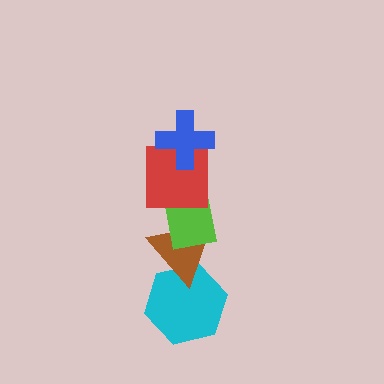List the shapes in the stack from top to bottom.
From top to bottom: the blue cross, the red square, the lime rectangle, the brown triangle, the cyan hexagon.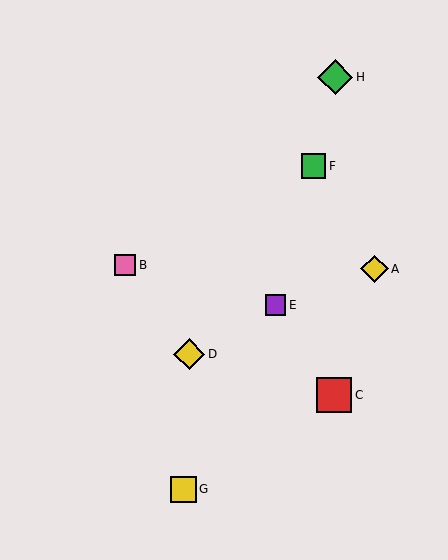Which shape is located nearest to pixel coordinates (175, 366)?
The yellow diamond (labeled D) at (189, 354) is nearest to that location.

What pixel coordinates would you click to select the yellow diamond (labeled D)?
Click at (189, 354) to select the yellow diamond D.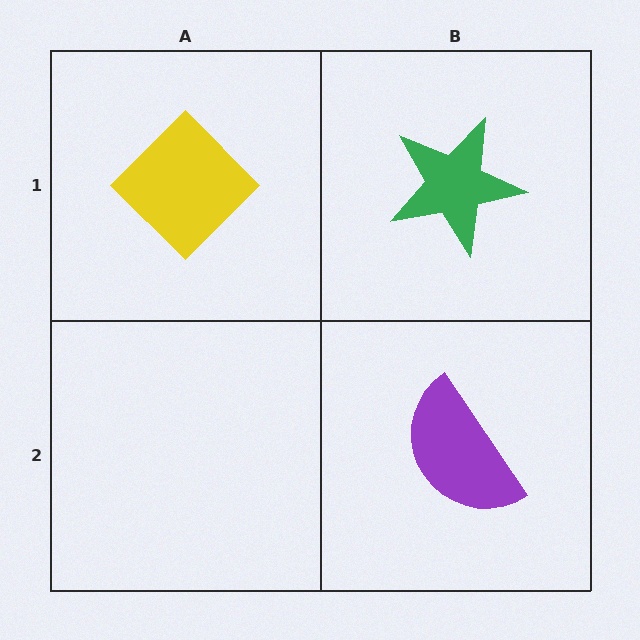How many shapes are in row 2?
1 shape.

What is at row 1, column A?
A yellow diamond.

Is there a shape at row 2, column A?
No, that cell is empty.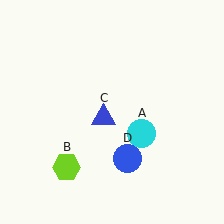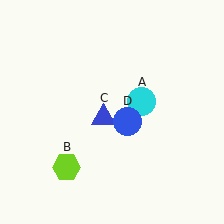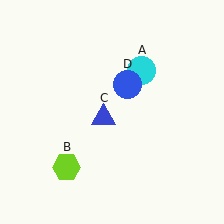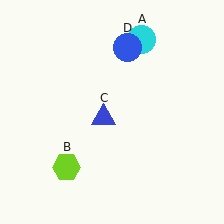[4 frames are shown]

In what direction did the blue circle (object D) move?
The blue circle (object D) moved up.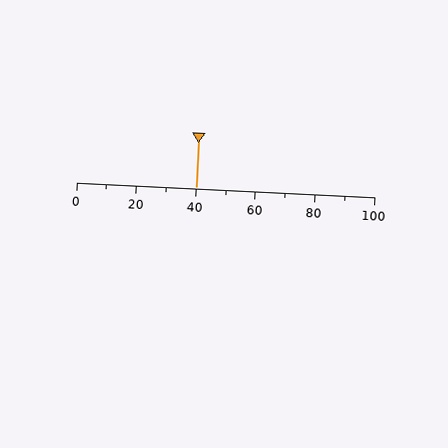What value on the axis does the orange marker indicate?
The marker indicates approximately 40.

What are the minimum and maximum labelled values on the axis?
The axis runs from 0 to 100.